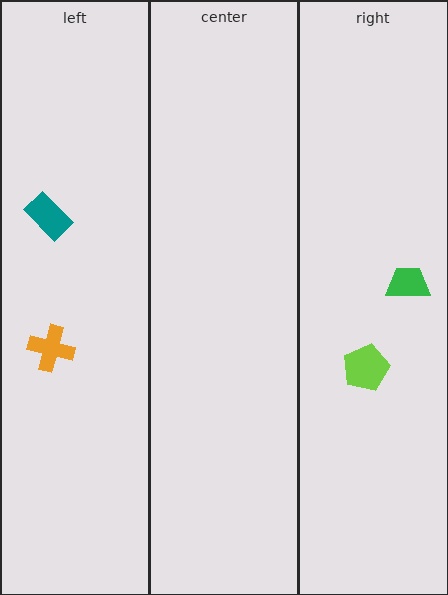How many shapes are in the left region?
2.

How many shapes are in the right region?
2.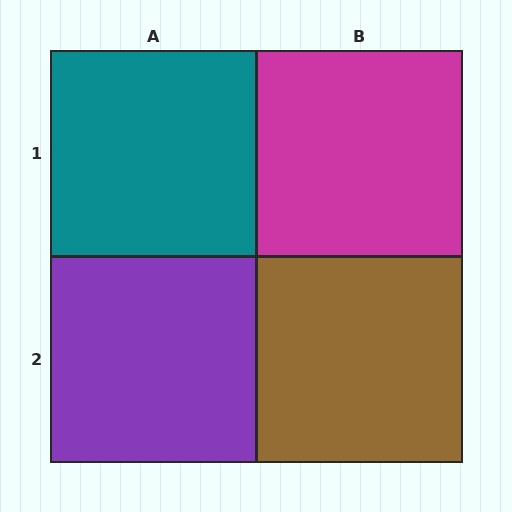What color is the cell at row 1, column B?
Magenta.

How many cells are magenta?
1 cell is magenta.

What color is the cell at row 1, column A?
Teal.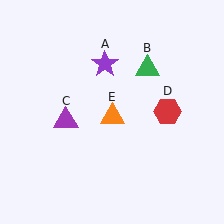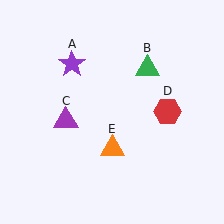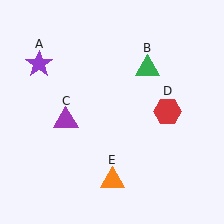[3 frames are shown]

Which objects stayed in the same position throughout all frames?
Green triangle (object B) and purple triangle (object C) and red hexagon (object D) remained stationary.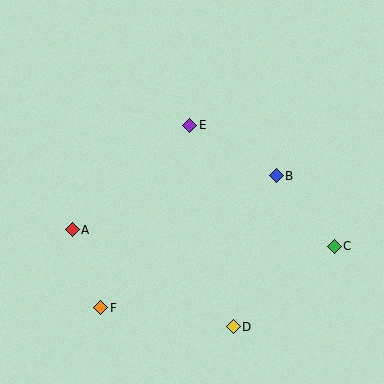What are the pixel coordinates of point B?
Point B is at (276, 176).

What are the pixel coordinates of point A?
Point A is at (72, 229).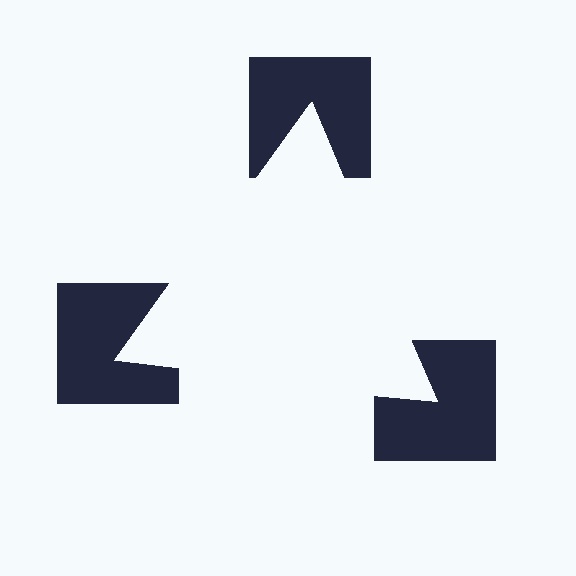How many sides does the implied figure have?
3 sides.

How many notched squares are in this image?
There are 3 — one at each vertex of the illusory triangle.